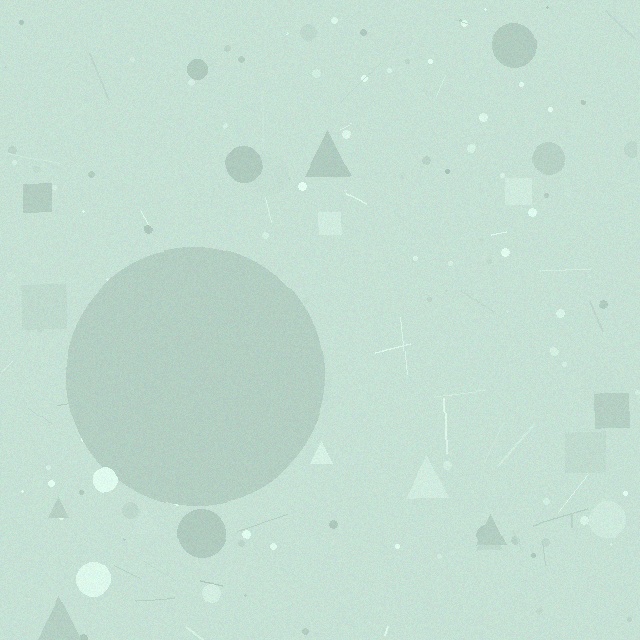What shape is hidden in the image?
A circle is hidden in the image.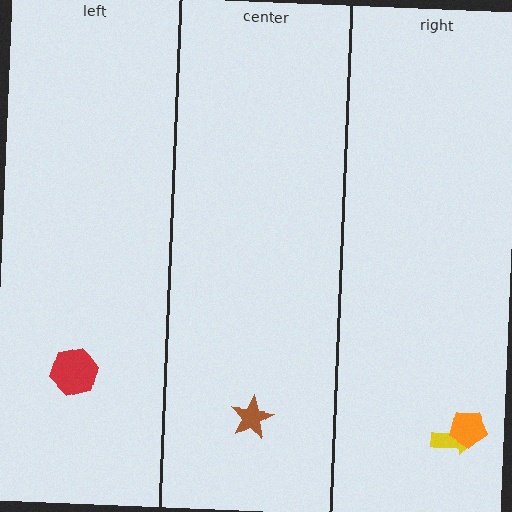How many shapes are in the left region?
1.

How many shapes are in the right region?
2.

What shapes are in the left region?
The red hexagon.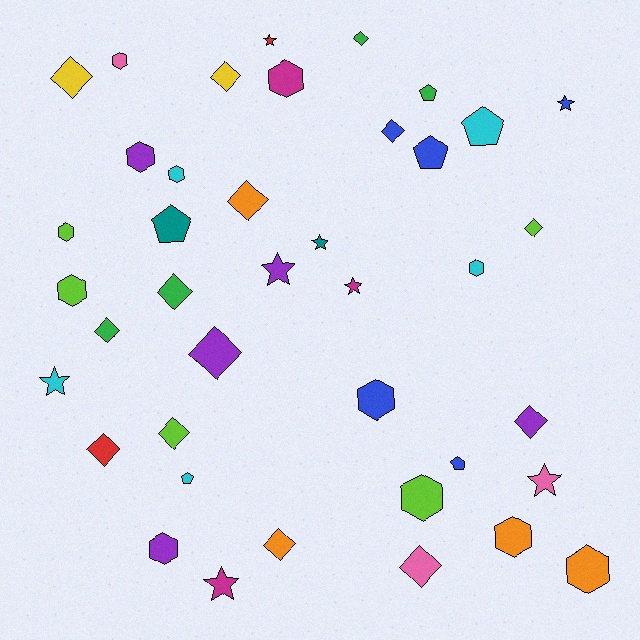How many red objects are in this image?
There are 2 red objects.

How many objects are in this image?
There are 40 objects.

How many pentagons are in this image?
There are 6 pentagons.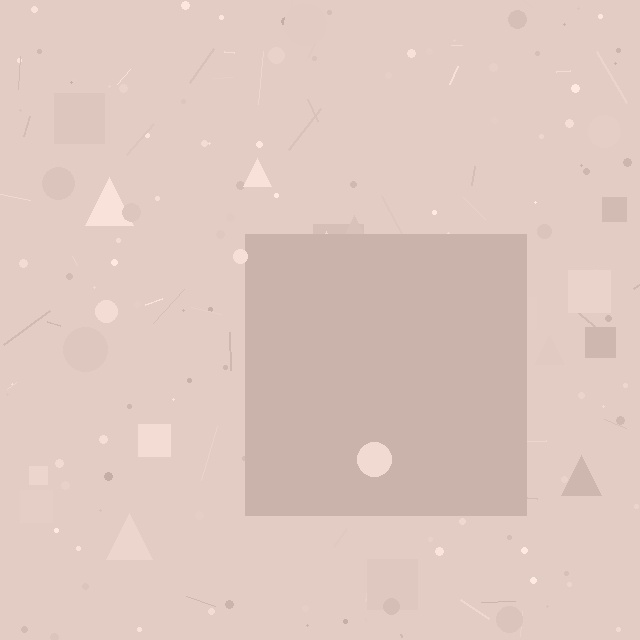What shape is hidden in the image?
A square is hidden in the image.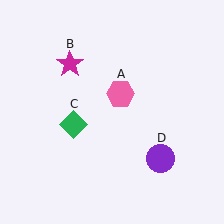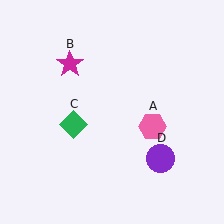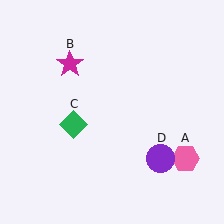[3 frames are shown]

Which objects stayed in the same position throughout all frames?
Magenta star (object B) and green diamond (object C) and purple circle (object D) remained stationary.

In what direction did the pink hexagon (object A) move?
The pink hexagon (object A) moved down and to the right.